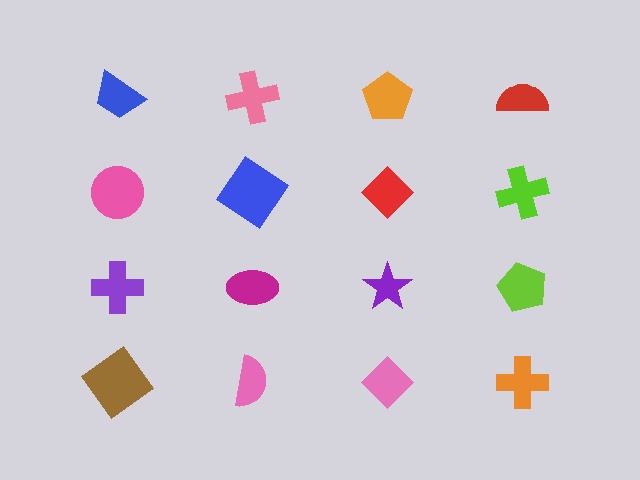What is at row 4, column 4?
An orange cross.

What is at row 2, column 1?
A pink circle.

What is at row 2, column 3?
A red diamond.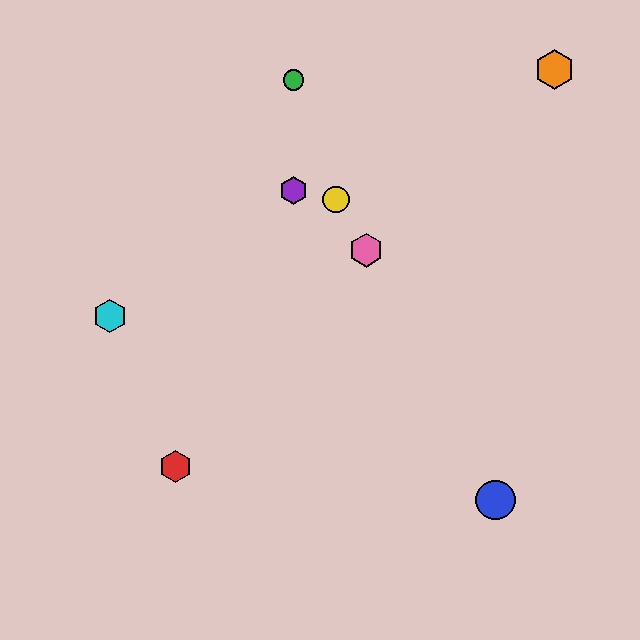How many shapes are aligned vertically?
2 shapes (the green circle, the purple hexagon) are aligned vertically.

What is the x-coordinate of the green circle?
The green circle is at x≈293.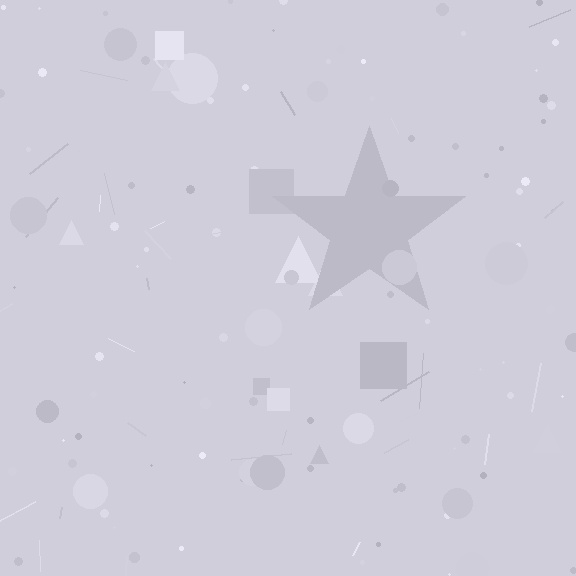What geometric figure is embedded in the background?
A star is embedded in the background.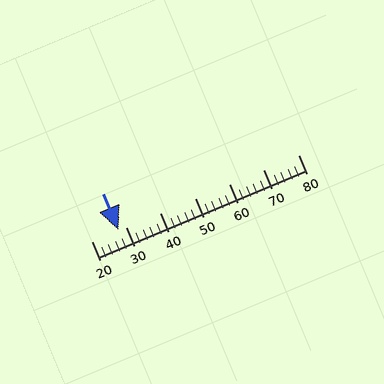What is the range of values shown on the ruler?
The ruler shows values from 20 to 80.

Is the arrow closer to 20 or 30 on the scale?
The arrow is closer to 30.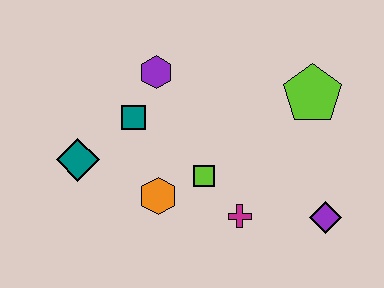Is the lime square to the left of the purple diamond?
Yes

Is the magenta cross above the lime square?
No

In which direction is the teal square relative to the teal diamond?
The teal square is to the right of the teal diamond.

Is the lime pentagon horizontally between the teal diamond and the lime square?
No